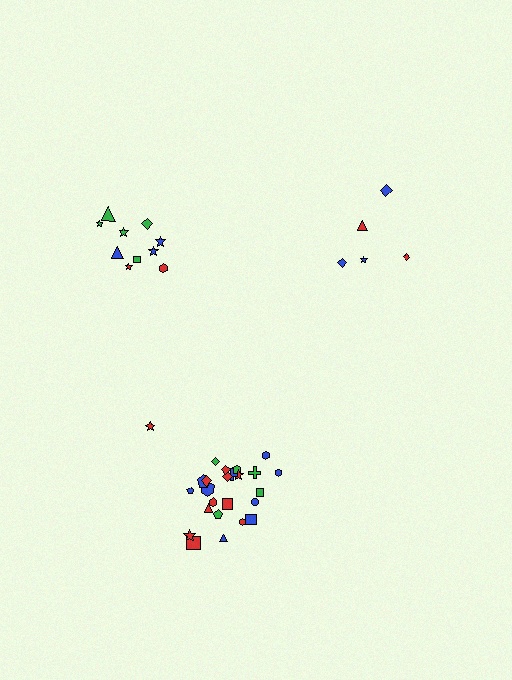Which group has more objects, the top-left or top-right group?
The top-left group.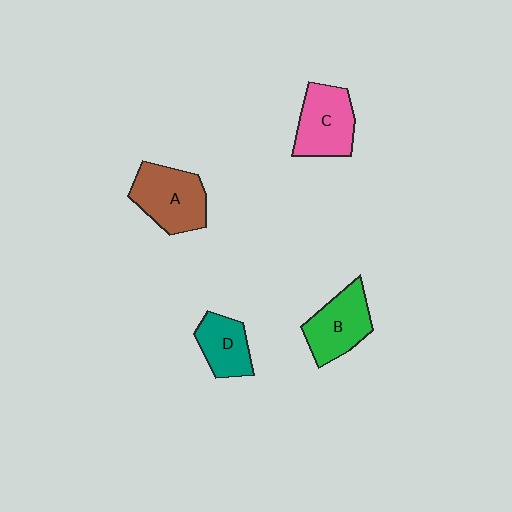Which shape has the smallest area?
Shape D (teal).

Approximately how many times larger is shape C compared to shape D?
Approximately 1.4 times.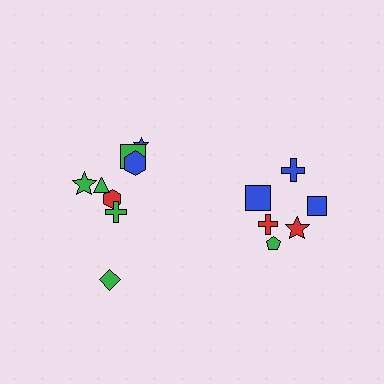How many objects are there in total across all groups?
There are 14 objects.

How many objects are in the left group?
There are 8 objects.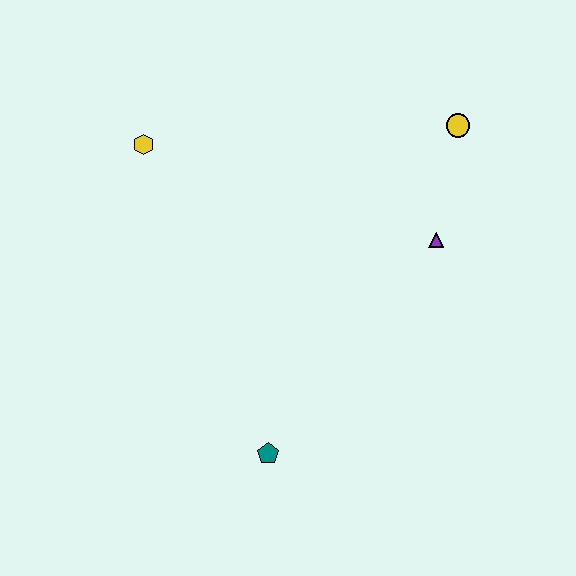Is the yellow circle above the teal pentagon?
Yes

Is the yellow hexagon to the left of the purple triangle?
Yes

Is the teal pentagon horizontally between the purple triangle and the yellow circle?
No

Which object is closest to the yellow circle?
The purple triangle is closest to the yellow circle.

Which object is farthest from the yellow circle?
The teal pentagon is farthest from the yellow circle.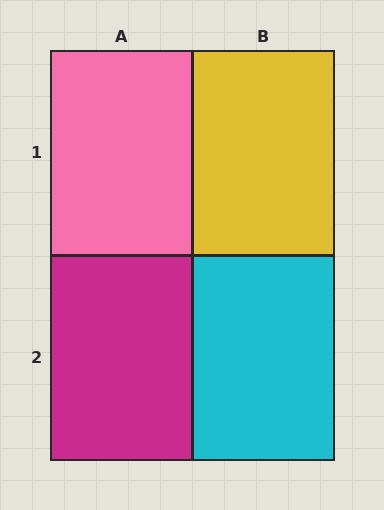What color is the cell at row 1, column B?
Yellow.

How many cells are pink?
1 cell is pink.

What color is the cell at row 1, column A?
Pink.